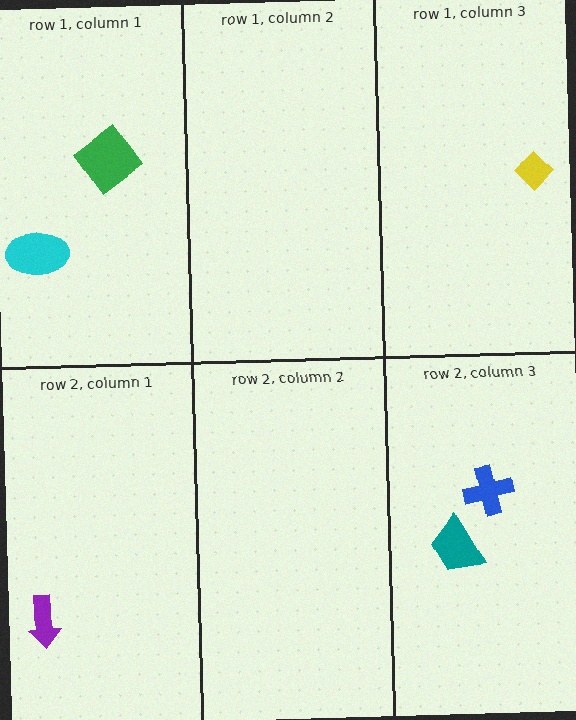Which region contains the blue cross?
The row 2, column 3 region.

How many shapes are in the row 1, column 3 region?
1.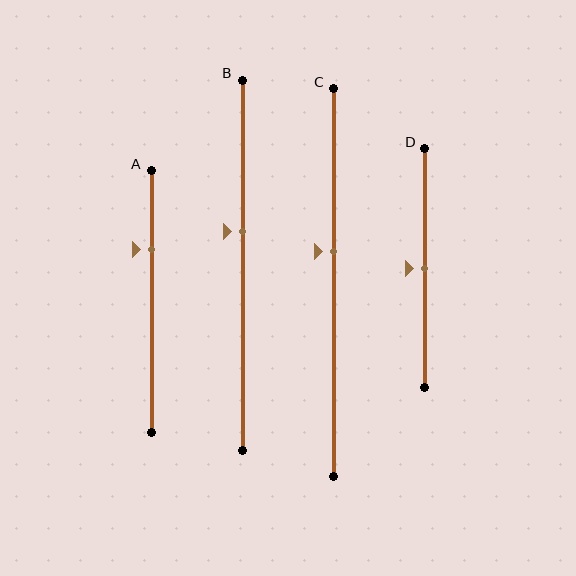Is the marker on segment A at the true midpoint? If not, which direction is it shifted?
No, the marker on segment A is shifted upward by about 20% of the segment length.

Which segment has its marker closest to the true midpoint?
Segment D has its marker closest to the true midpoint.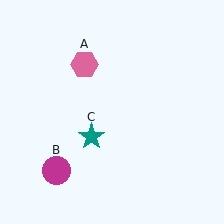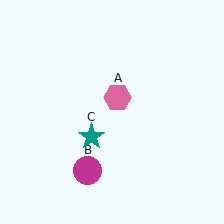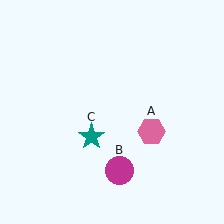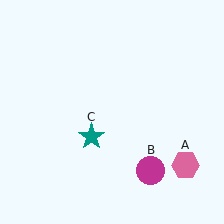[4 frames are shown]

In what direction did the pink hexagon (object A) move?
The pink hexagon (object A) moved down and to the right.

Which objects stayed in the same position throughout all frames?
Teal star (object C) remained stationary.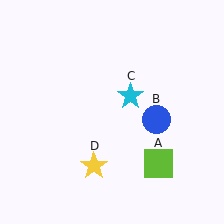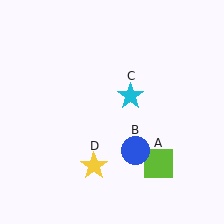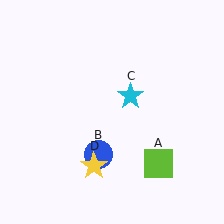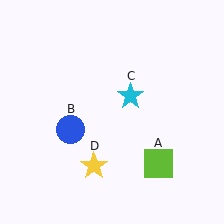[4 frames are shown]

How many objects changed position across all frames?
1 object changed position: blue circle (object B).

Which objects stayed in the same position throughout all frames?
Lime square (object A) and cyan star (object C) and yellow star (object D) remained stationary.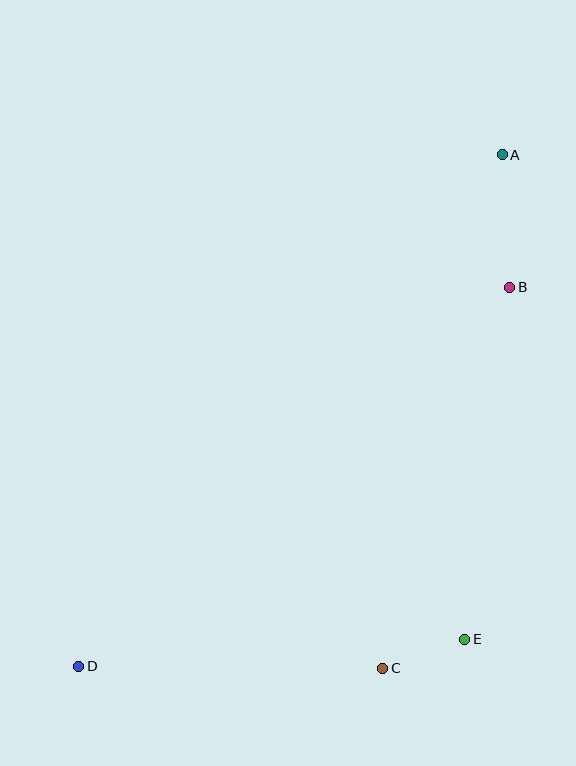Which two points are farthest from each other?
Points A and D are farthest from each other.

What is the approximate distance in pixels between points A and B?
The distance between A and B is approximately 133 pixels.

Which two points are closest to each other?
Points C and E are closest to each other.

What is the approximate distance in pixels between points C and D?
The distance between C and D is approximately 304 pixels.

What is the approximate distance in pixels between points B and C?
The distance between B and C is approximately 402 pixels.